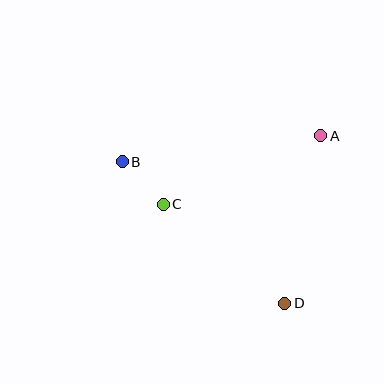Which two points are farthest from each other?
Points B and D are farthest from each other.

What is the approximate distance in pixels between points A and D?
The distance between A and D is approximately 172 pixels.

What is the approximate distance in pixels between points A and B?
The distance between A and B is approximately 200 pixels.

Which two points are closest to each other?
Points B and C are closest to each other.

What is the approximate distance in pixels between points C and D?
The distance between C and D is approximately 157 pixels.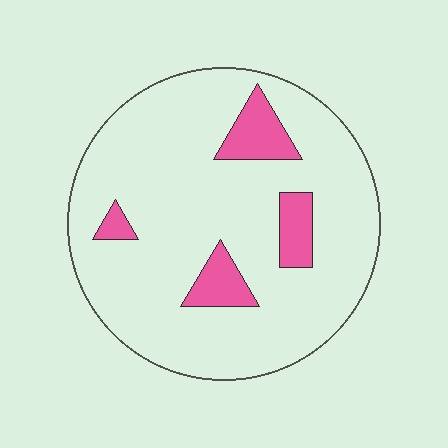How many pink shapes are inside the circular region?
4.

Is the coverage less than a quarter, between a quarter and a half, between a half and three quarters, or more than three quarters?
Less than a quarter.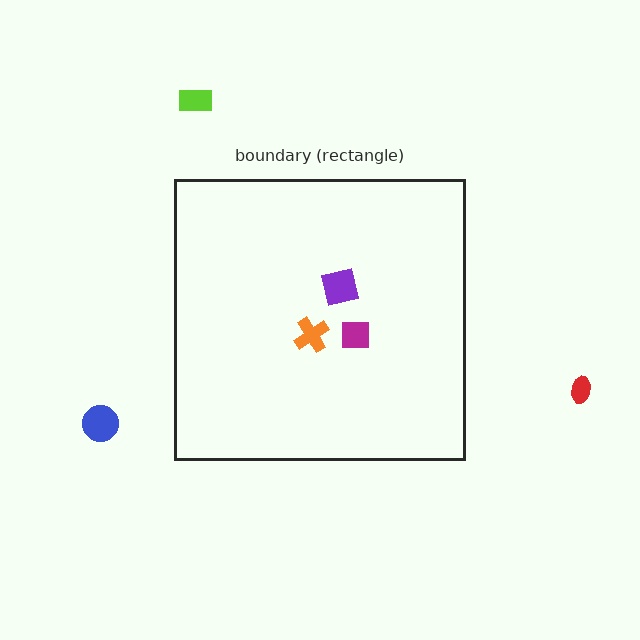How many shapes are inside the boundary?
3 inside, 3 outside.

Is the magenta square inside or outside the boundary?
Inside.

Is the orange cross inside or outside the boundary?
Inside.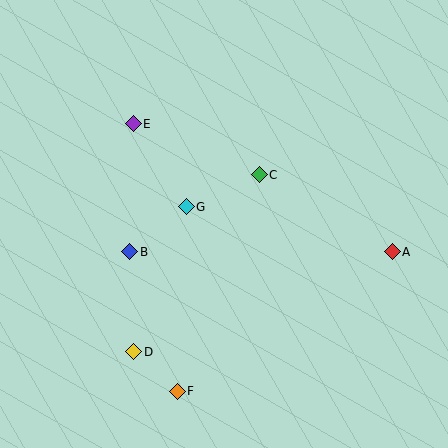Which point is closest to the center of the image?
Point G at (186, 207) is closest to the center.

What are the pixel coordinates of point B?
Point B is at (130, 252).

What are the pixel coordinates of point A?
Point A is at (392, 252).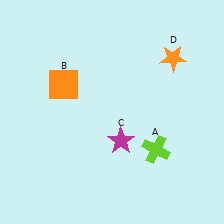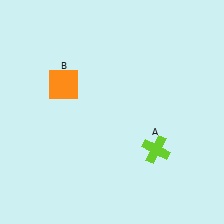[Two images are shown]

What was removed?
The orange star (D), the magenta star (C) were removed in Image 2.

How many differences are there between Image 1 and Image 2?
There are 2 differences between the two images.